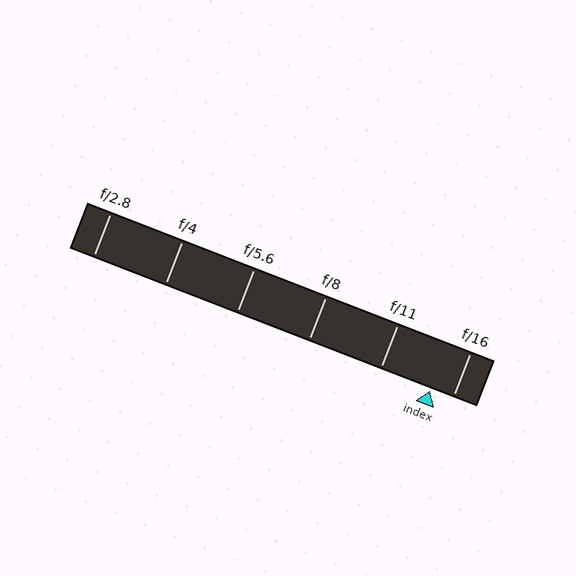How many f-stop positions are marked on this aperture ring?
There are 6 f-stop positions marked.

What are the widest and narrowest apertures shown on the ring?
The widest aperture shown is f/2.8 and the narrowest is f/16.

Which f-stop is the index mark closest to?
The index mark is closest to f/16.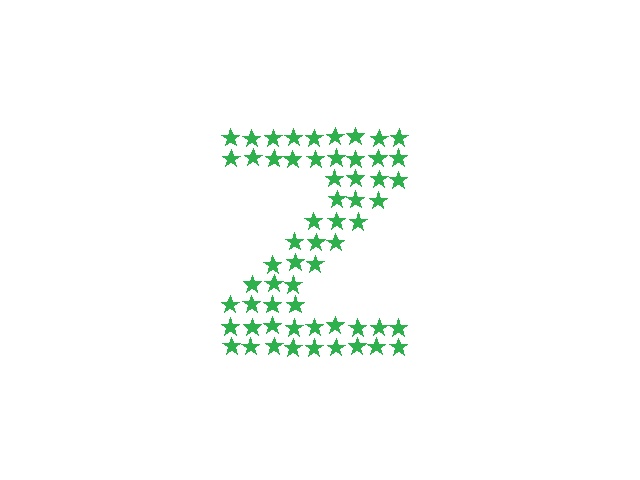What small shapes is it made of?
It is made of small stars.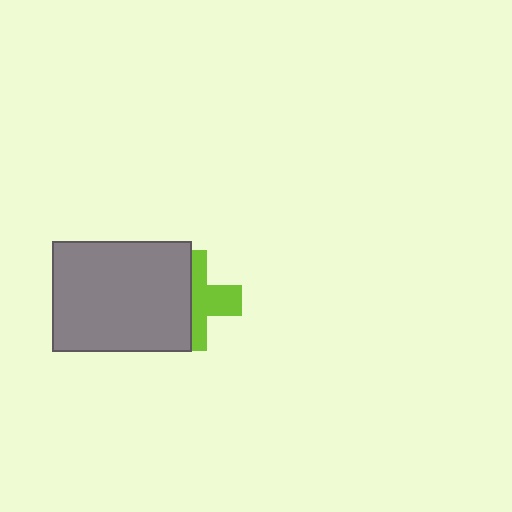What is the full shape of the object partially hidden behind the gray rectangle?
The partially hidden object is a lime cross.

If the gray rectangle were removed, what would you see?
You would see the complete lime cross.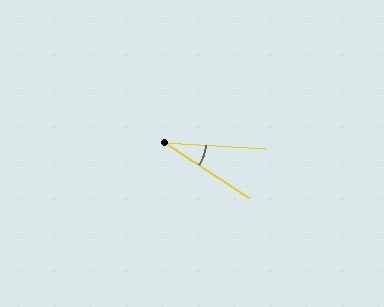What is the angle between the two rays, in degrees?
Approximately 30 degrees.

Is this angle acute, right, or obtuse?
It is acute.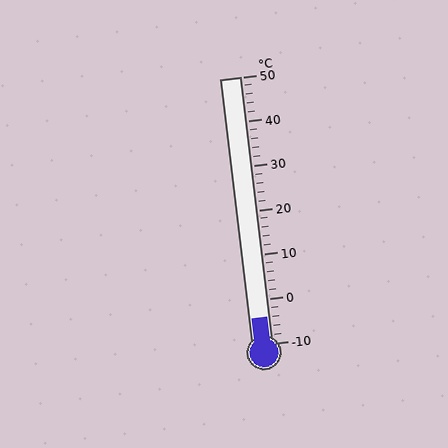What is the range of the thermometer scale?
The thermometer scale ranges from -10°C to 50°C.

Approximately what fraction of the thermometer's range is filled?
The thermometer is filled to approximately 10% of its range.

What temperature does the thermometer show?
The thermometer shows approximately -4°C.